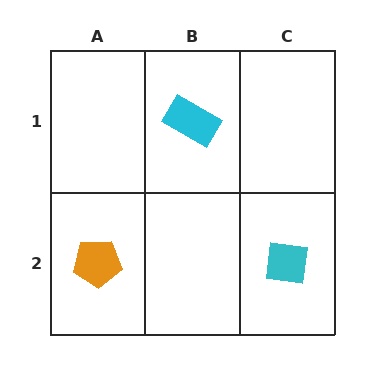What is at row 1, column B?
A cyan rectangle.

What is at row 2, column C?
A cyan square.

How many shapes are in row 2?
2 shapes.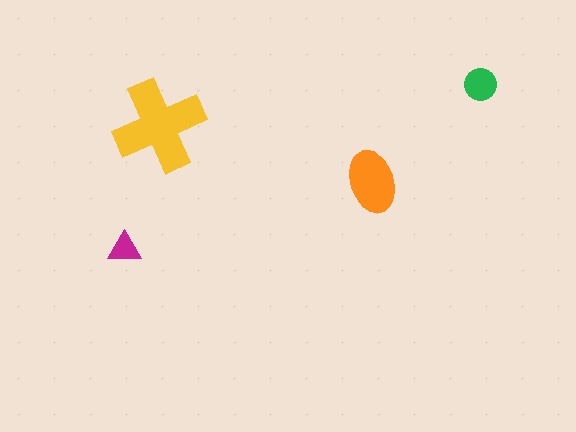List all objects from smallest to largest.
The magenta triangle, the green circle, the orange ellipse, the yellow cross.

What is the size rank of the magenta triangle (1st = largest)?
4th.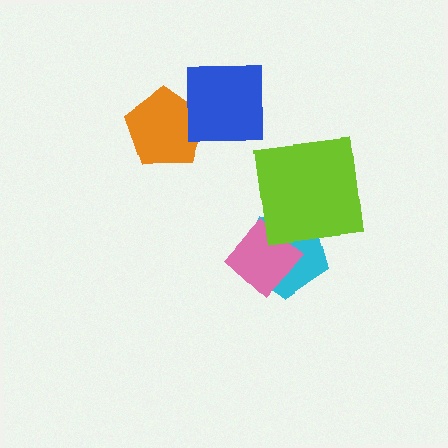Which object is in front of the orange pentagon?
The blue square is in front of the orange pentagon.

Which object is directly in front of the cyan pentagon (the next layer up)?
The pink diamond is directly in front of the cyan pentagon.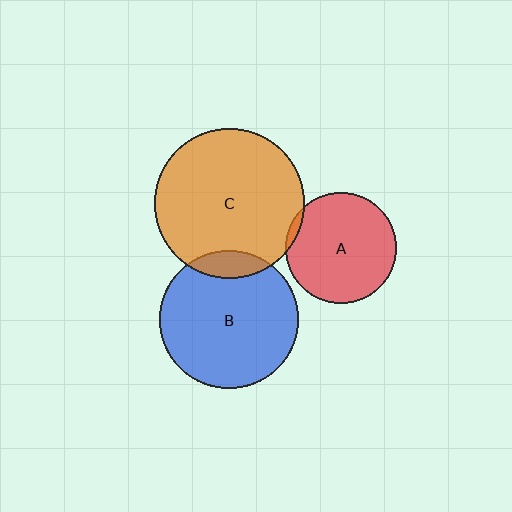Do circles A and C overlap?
Yes.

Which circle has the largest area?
Circle C (orange).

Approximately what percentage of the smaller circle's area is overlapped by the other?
Approximately 5%.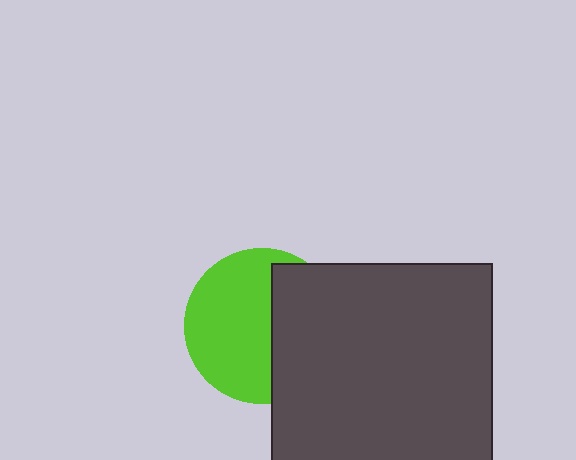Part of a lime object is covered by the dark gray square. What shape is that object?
It is a circle.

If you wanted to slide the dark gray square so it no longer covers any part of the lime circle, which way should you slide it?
Slide it right — that is the most direct way to separate the two shapes.